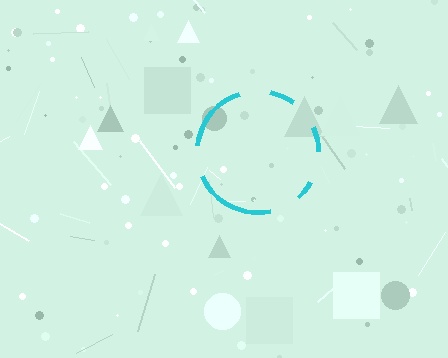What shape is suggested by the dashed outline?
The dashed outline suggests a circle.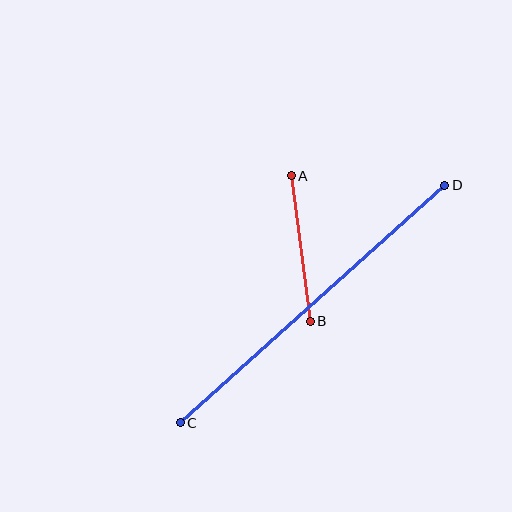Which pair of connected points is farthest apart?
Points C and D are farthest apart.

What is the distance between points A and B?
The distance is approximately 147 pixels.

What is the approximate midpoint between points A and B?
The midpoint is at approximately (301, 249) pixels.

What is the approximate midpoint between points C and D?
The midpoint is at approximately (313, 304) pixels.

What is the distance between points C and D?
The distance is approximately 355 pixels.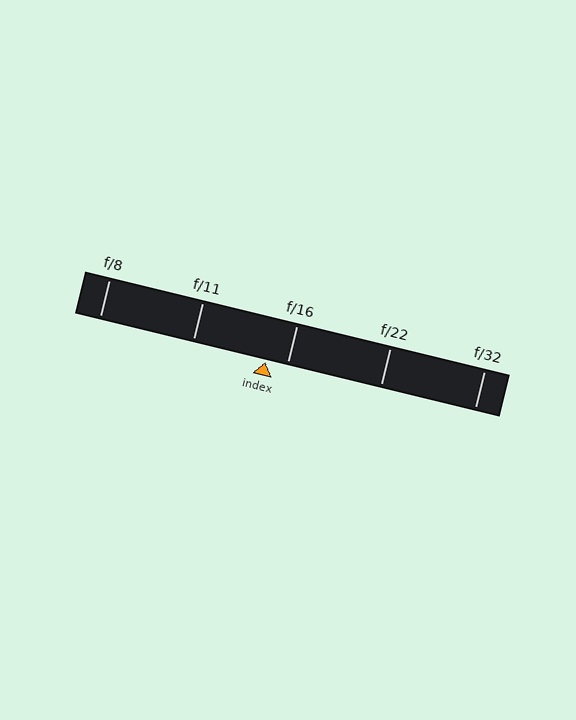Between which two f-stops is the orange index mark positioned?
The index mark is between f/11 and f/16.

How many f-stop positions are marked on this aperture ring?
There are 5 f-stop positions marked.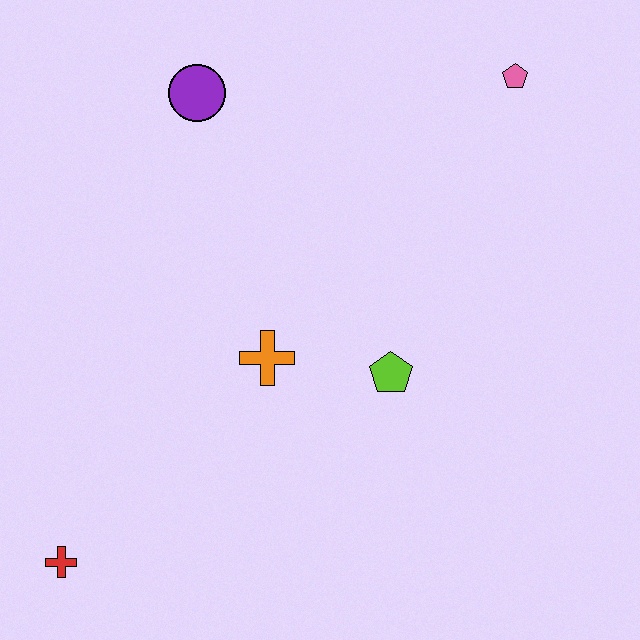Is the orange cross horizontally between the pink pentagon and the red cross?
Yes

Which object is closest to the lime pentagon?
The orange cross is closest to the lime pentagon.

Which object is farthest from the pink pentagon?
The red cross is farthest from the pink pentagon.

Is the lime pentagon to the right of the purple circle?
Yes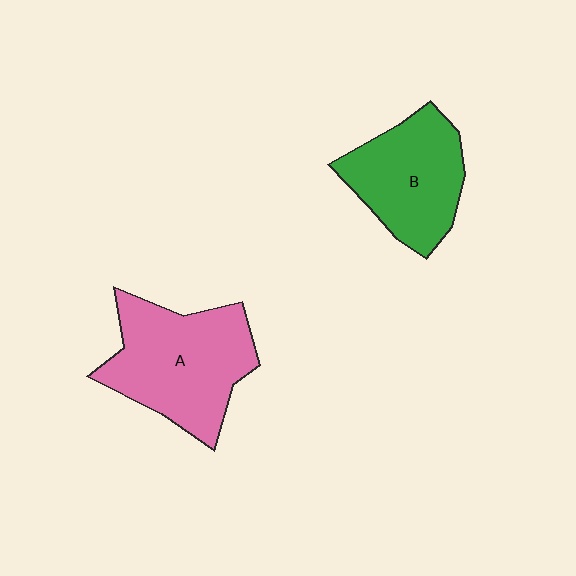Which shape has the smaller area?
Shape B (green).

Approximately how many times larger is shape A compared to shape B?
Approximately 1.2 times.